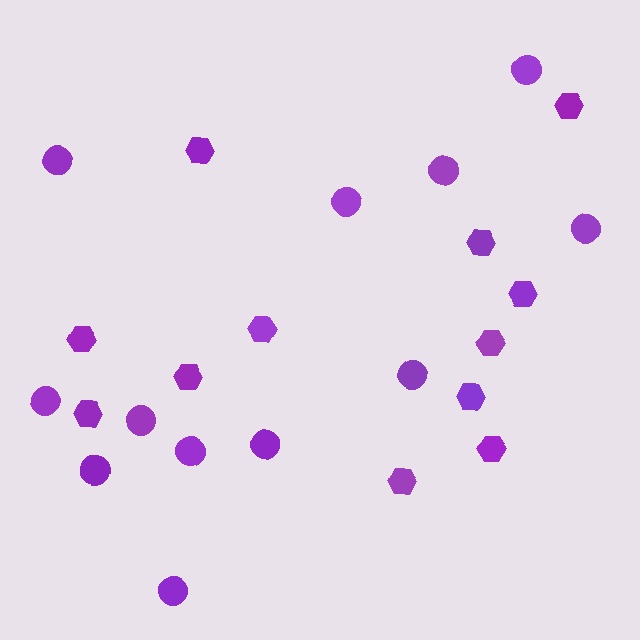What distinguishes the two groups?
There are 2 groups: one group of circles (12) and one group of hexagons (12).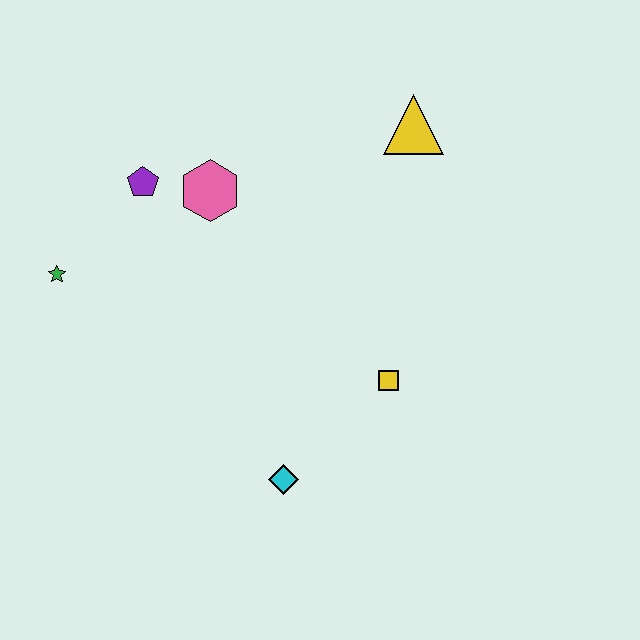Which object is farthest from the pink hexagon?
The cyan diamond is farthest from the pink hexagon.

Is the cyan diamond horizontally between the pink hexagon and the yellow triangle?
Yes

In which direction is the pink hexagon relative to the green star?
The pink hexagon is to the right of the green star.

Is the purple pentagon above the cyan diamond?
Yes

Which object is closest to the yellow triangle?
The pink hexagon is closest to the yellow triangle.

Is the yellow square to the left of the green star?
No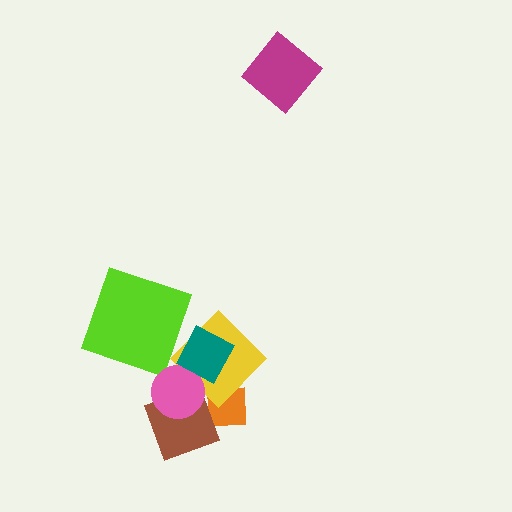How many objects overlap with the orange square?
2 objects overlap with the orange square.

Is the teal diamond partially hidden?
No, no other shape covers it.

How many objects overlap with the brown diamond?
3 objects overlap with the brown diamond.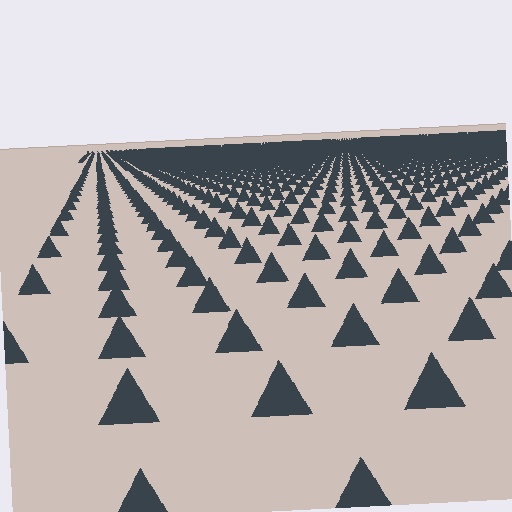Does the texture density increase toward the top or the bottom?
Density increases toward the top.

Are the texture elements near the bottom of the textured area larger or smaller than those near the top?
Larger. Near the bottom, elements are closer to the viewer and appear at a bigger on-screen size.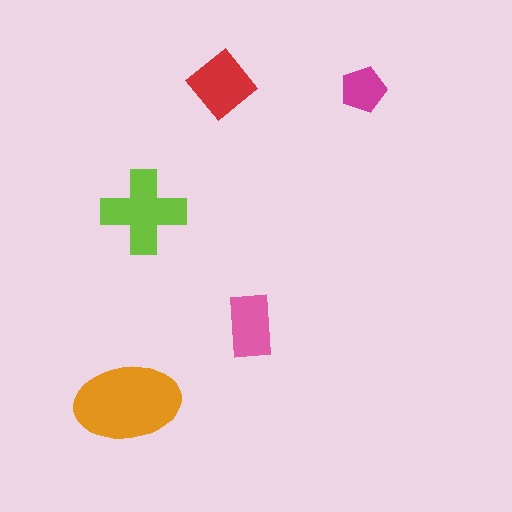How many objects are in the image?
There are 5 objects in the image.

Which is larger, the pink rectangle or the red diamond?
The red diamond.